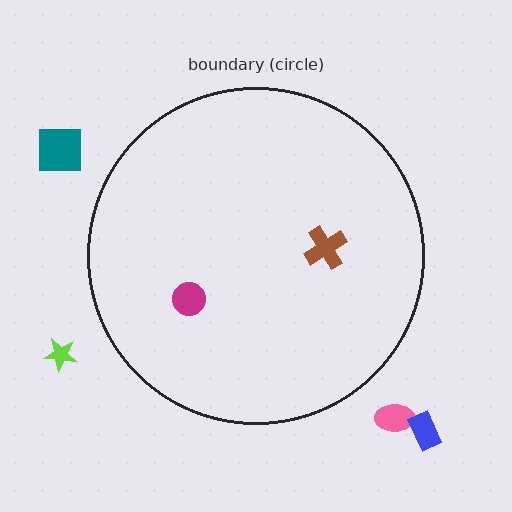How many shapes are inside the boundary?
2 inside, 4 outside.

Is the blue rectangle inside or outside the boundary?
Outside.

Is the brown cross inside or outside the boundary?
Inside.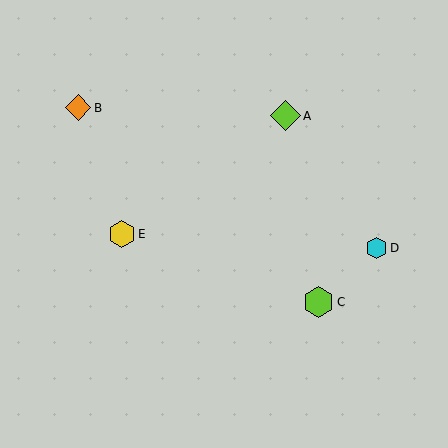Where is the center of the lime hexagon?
The center of the lime hexagon is at (318, 302).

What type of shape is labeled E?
Shape E is a yellow hexagon.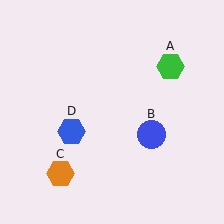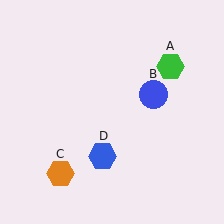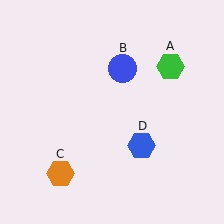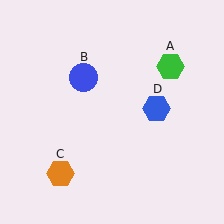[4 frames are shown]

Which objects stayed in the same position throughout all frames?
Green hexagon (object A) and orange hexagon (object C) remained stationary.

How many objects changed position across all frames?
2 objects changed position: blue circle (object B), blue hexagon (object D).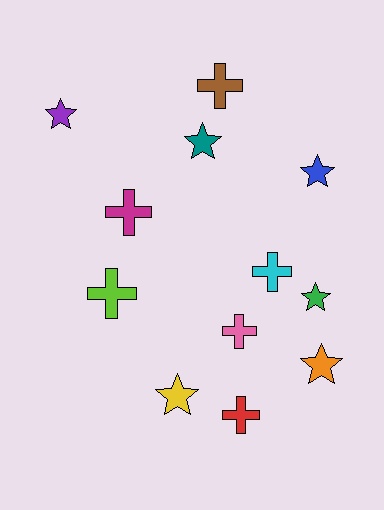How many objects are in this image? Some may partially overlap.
There are 12 objects.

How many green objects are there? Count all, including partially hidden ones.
There is 1 green object.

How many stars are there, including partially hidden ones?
There are 6 stars.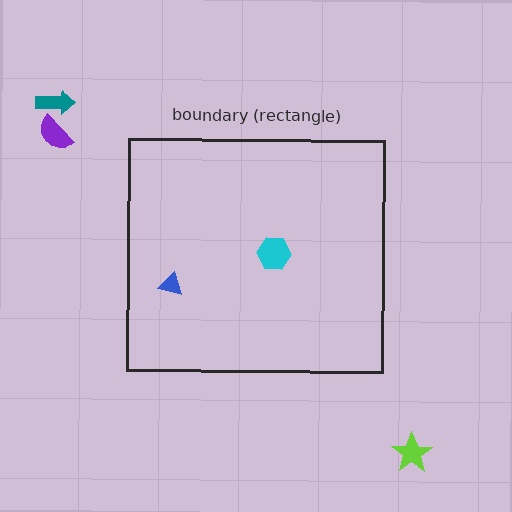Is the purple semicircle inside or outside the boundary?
Outside.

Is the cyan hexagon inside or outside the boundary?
Inside.